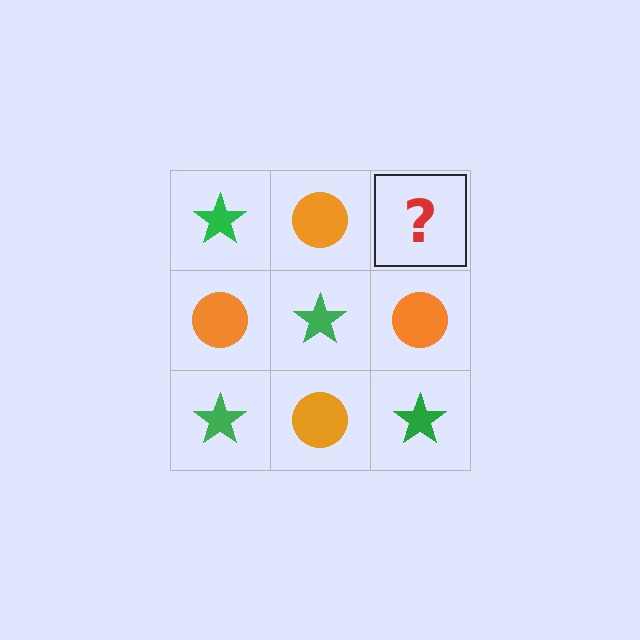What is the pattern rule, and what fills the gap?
The rule is that it alternates green star and orange circle in a checkerboard pattern. The gap should be filled with a green star.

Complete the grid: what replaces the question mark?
The question mark should be replaced with a green star.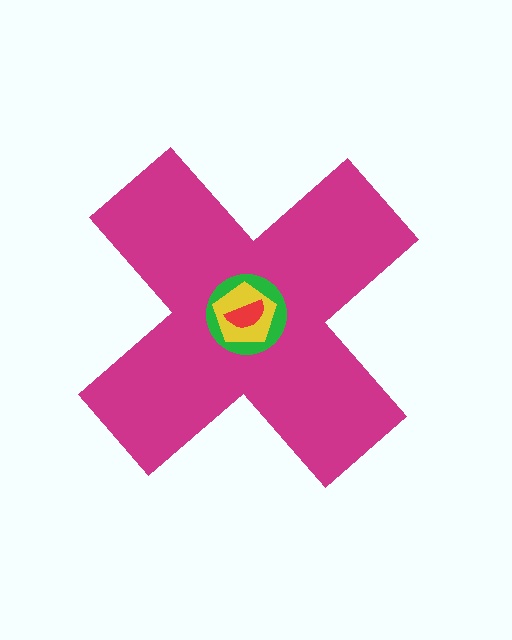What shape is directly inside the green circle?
The yellow pentagon.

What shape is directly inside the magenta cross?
The green circle.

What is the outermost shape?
The magenta cross.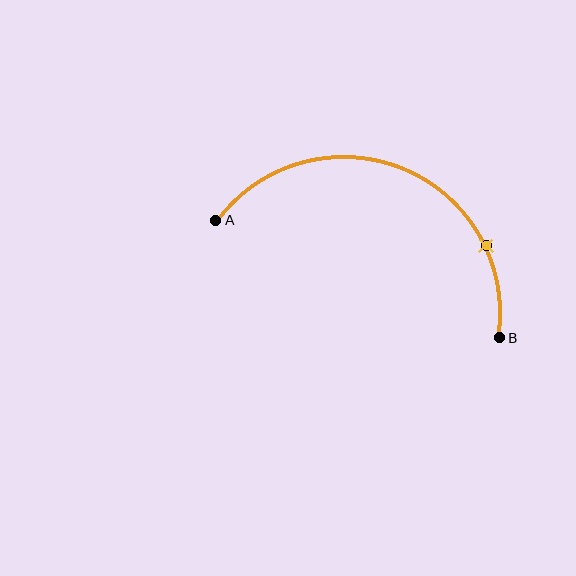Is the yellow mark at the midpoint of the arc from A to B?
No. The yellow mark lies on the arc but is closer to endpoint B. The arc midpoint would be at the point on the curve equidistant along the arc from both A and B.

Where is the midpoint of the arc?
The arc midpoint is the point on the curve farthest from the straight line joining A and B. It sits above that line.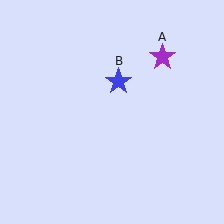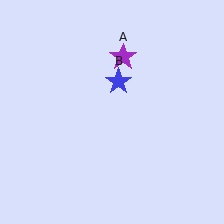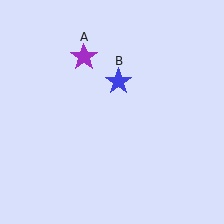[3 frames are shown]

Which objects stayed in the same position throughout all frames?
Blue star (object B) remained stationary.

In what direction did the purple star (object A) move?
The purple star (object A) moved left.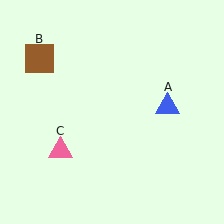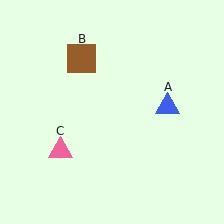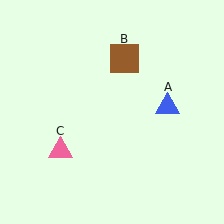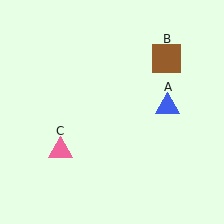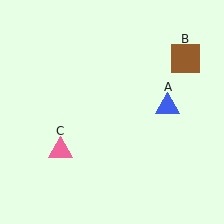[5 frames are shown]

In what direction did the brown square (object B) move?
The brown square (object B) moved right.